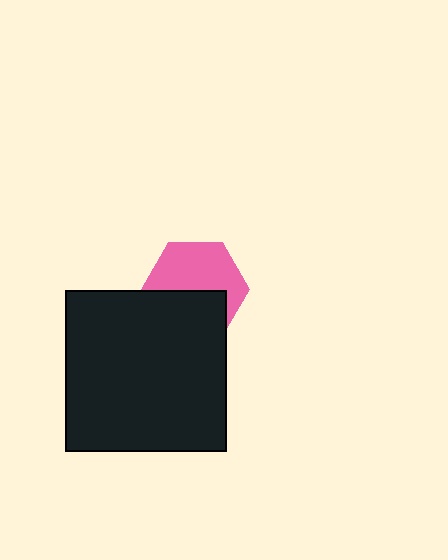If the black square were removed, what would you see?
You would see the complete pink hexagon.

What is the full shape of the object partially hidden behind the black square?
The partially hidden object is a pink hexagon.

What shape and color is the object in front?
The object in front is a black square.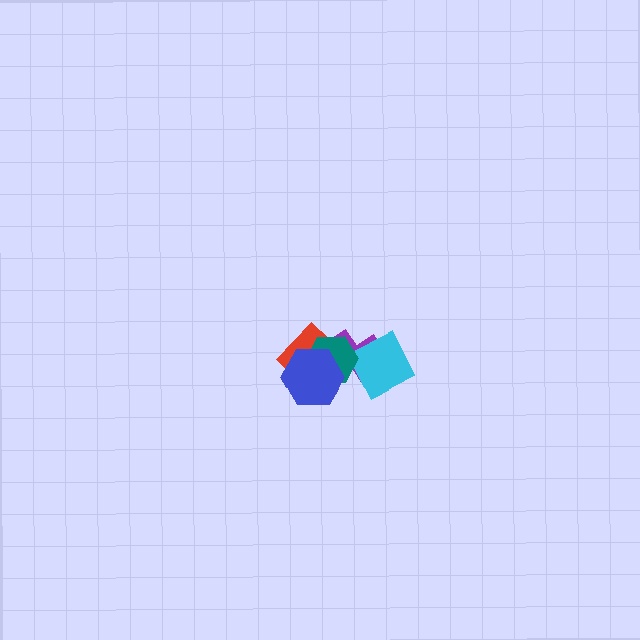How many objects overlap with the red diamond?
3 objects overlap with the red diamond.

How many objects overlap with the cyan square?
1 object overlaps with the cyan square.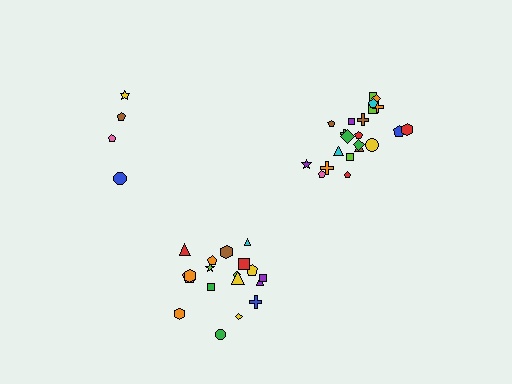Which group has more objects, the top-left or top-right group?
The top-right group.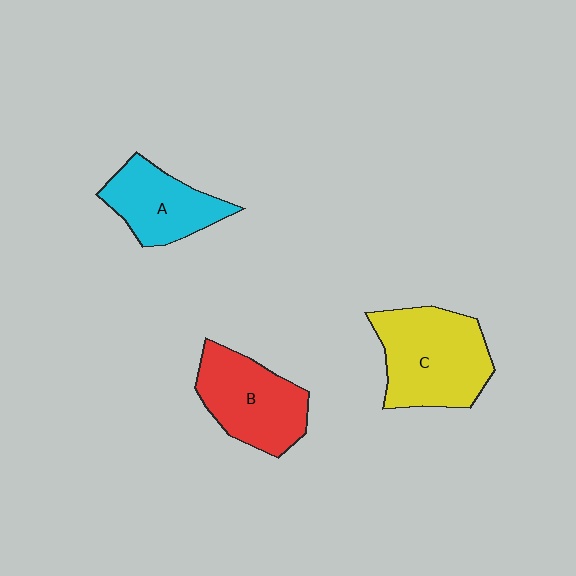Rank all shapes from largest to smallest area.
From largest to smallest: C (yellow), B (red), A (cyan).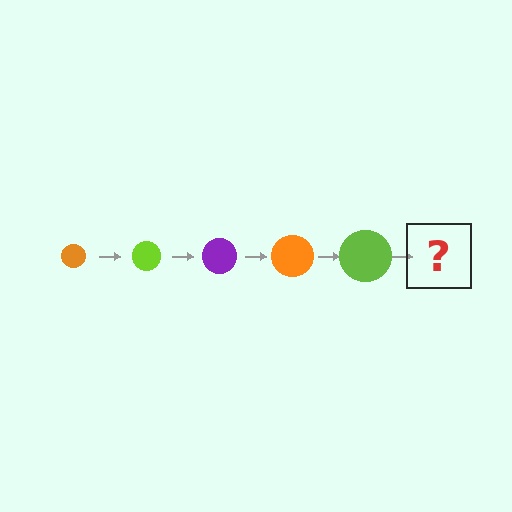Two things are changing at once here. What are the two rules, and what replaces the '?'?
The two rules are that the circle grows larger each step and the color cycles through orange, lime, and purple. The '?' should be a purple circle, larger than the previous one.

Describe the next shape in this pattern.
It should be a purple circle, larger than the previous one.